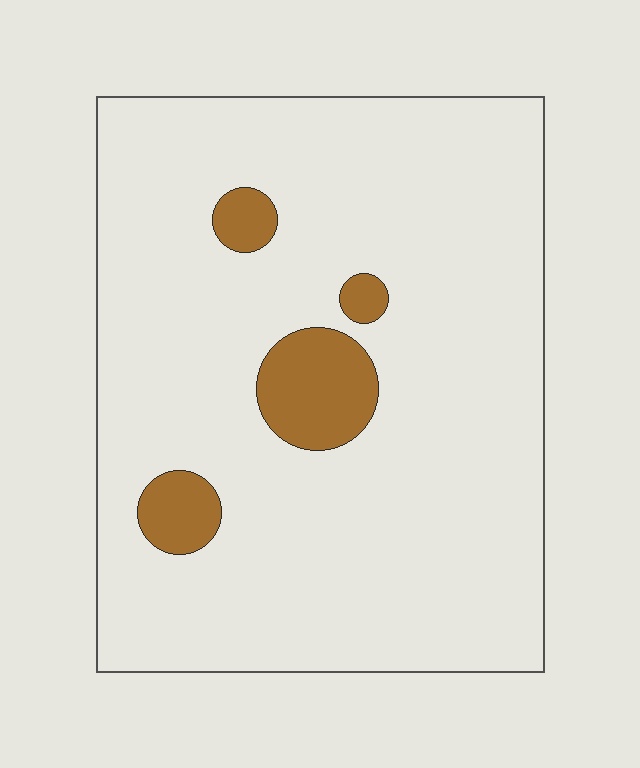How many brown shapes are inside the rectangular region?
4.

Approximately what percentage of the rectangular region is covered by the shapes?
Approximately 10%.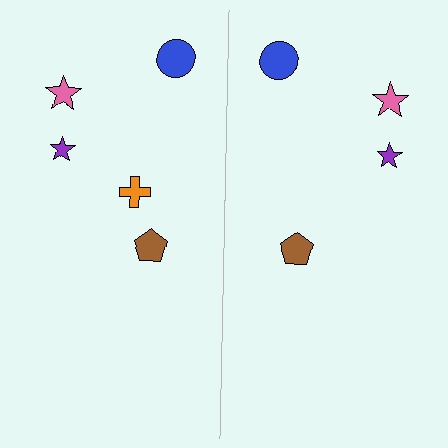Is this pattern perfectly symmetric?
No, the pattern is not perfectly symmetric. A orange cross is missing from the right side.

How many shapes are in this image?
There are 9 shapes in this image.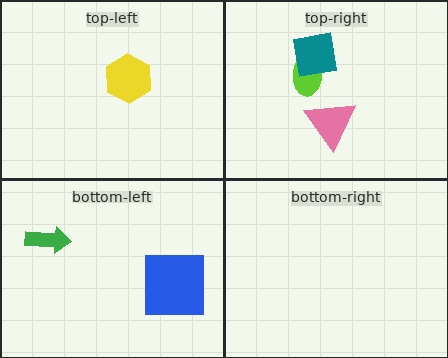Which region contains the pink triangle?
The top-right region.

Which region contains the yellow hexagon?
The top-left region.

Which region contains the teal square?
The top-right region.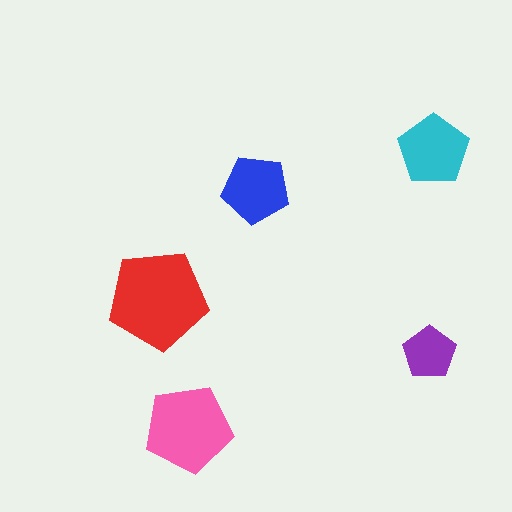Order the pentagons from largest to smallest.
the red one, the pink one, the cyan one, the blue one, the purple one.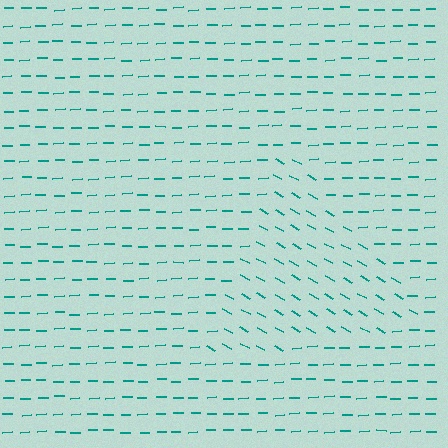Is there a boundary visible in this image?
Yes, there is a texture boundary formed by a change in line orientation.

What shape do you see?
I see a triangle.